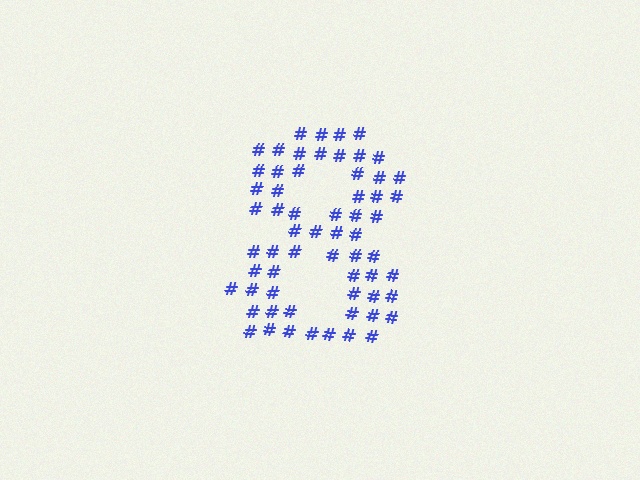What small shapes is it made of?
It is made of small hash symbols.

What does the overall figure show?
The overall figure shows the digit 8.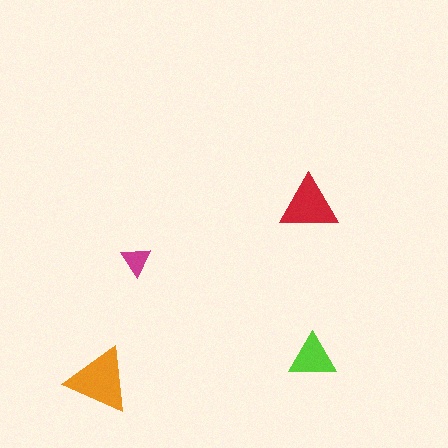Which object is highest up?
The red triangle is topmost.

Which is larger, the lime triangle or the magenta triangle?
The lime one.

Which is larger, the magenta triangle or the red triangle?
The red one.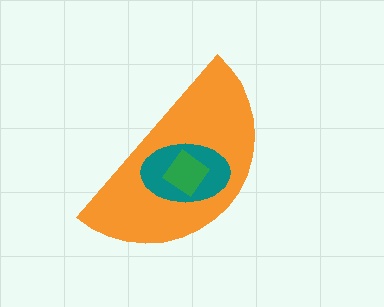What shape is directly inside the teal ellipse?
The green diamond.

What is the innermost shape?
The green diamond.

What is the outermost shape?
The orange semicircle.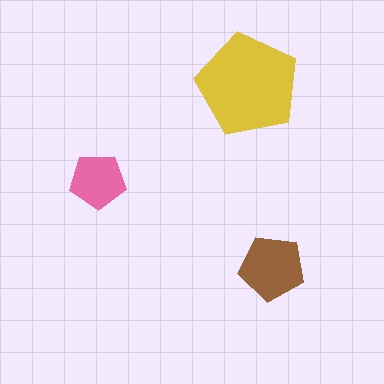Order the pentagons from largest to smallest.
the yellow one, the brown one, the pink one.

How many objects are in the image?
There are 3 objects in the image.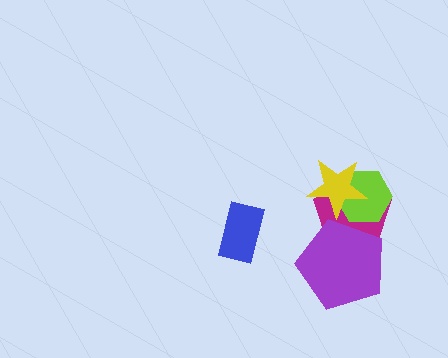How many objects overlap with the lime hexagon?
2 objects overlap with the lime hexagon.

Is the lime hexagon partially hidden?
Yes, it is partially covered by another shape.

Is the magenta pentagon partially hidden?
Yes, it is partially covered by another shape.